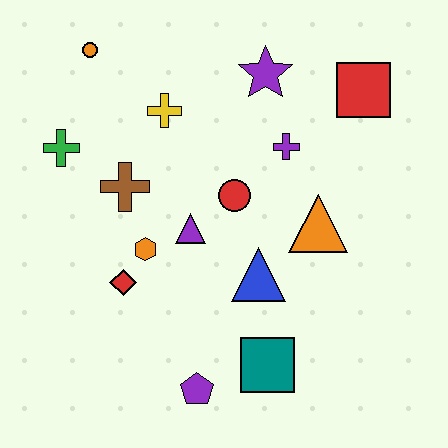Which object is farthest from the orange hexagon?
The red square is farthest from the orange hexagon.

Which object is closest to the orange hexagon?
The red diamond is closest to the orange hexagon.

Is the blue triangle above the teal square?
Yes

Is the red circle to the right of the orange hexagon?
Yes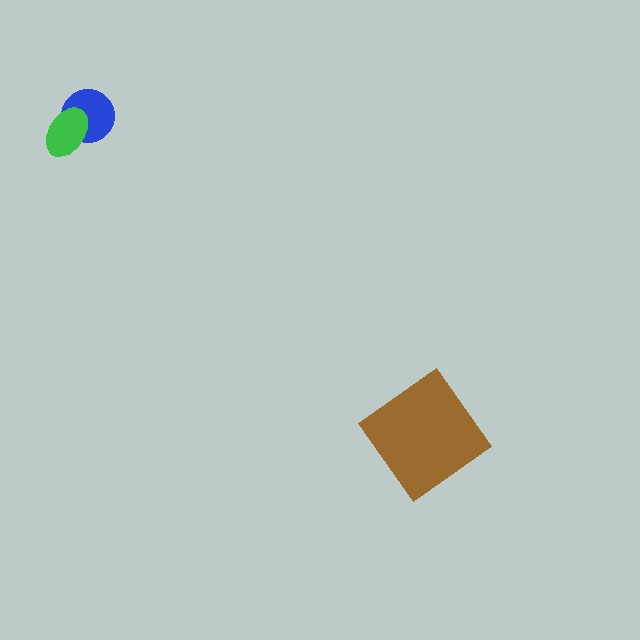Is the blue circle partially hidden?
Yes, it is partially covered by another shape.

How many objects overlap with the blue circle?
1 object overlaps with the blue circle.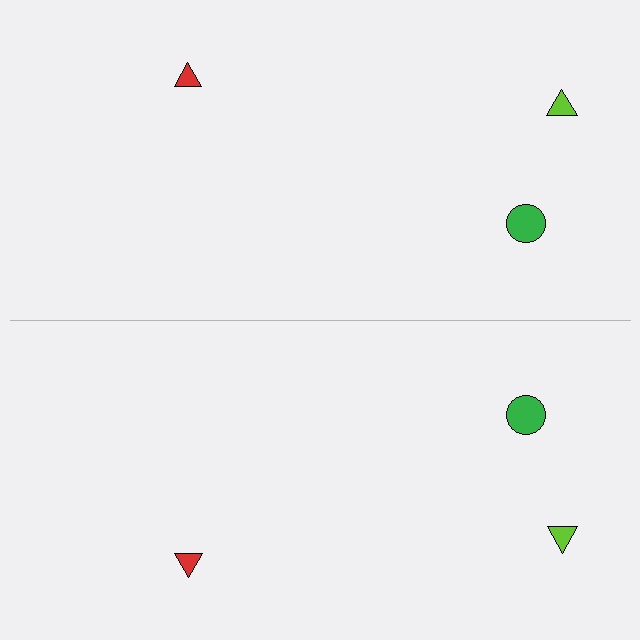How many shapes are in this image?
There are 6 shapes in this image.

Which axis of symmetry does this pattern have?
The pattern has a horizontal axis of symmetry running through the center of the image.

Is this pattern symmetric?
Yes, this pattern has bilateral (reflection) symmetry.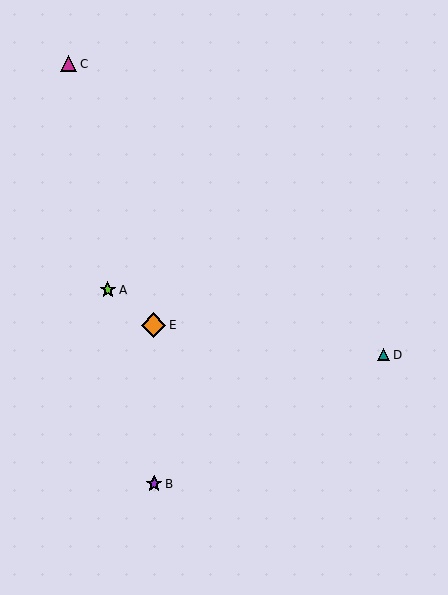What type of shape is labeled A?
Shape A is a lime star.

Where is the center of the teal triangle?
The center of the teal triangle is at (383, 355).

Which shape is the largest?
The orange diamond (labeled E) is the largest.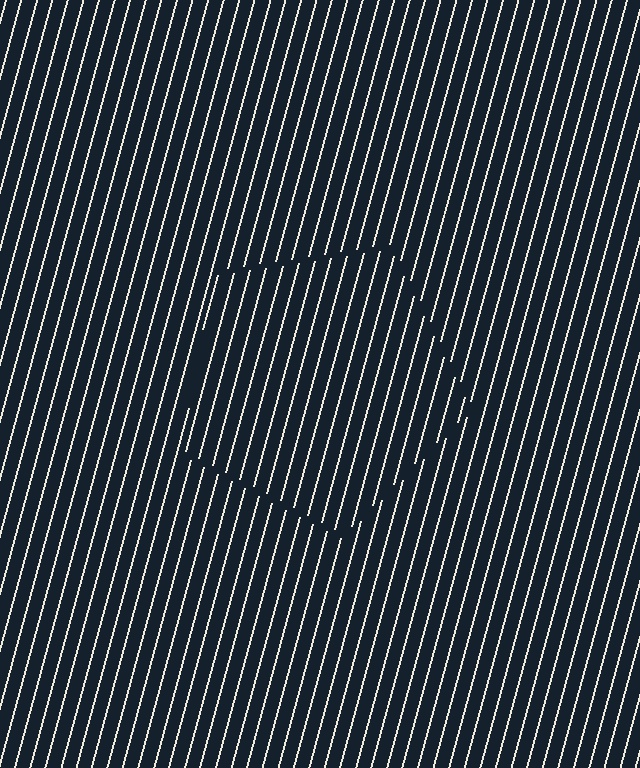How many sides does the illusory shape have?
5 sides — the line-ends trace a pentagon.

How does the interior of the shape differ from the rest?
The interior of the shape contains the same grating, shifted by half a period — the contour is defined by the phase discontinuity where line-ends from the inner and outer gratings abut.